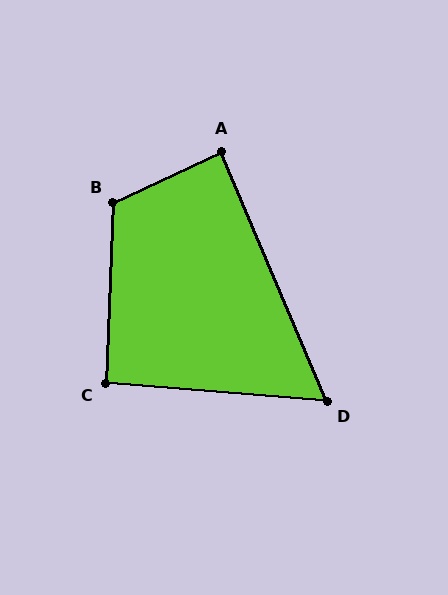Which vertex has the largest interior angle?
B, at approximately 118 degrees.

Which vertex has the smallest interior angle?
D, at approximately 62 degrees.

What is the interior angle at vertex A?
Approximately 88 degrees (approximately right).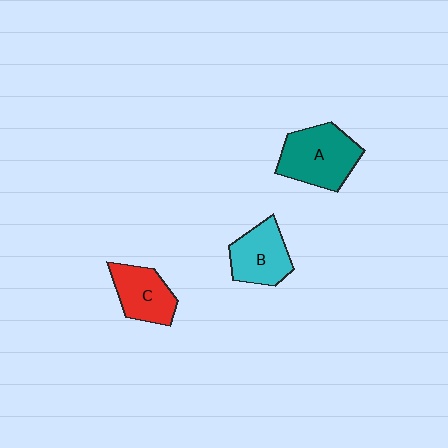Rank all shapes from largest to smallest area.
From largest to smallest: A (teal), B (cyan), C (red).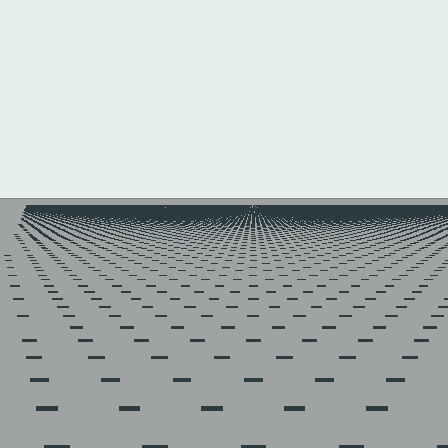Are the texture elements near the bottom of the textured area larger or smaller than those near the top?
Larger. Near the bottom, elements are closer to the viewer and appear at a bigger on-screen size.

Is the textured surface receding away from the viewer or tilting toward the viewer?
The surface is receding away from the viewer. Texture elements get smaller and denser toward the top.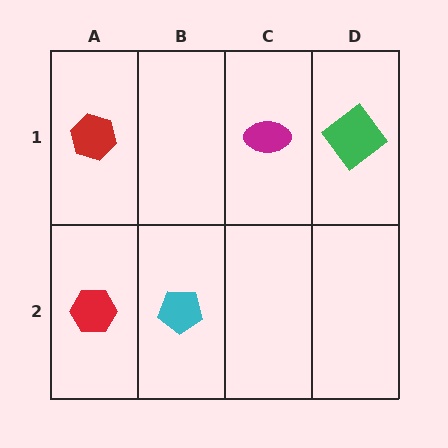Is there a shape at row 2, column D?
No, that cell is empty.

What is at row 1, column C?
A magenta ellipse.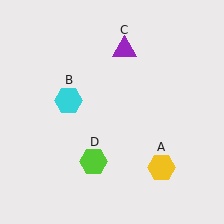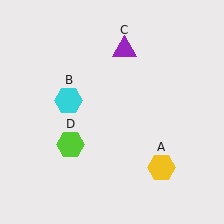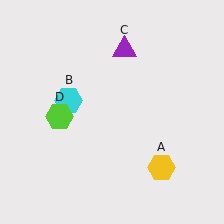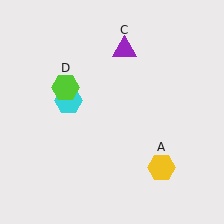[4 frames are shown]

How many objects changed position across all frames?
1 object changed position: lime hexagon (object D).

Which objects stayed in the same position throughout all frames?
Yellow hexagon (object A) and cyan hexagon (object B) and purple triangle (object C) remained stationary.